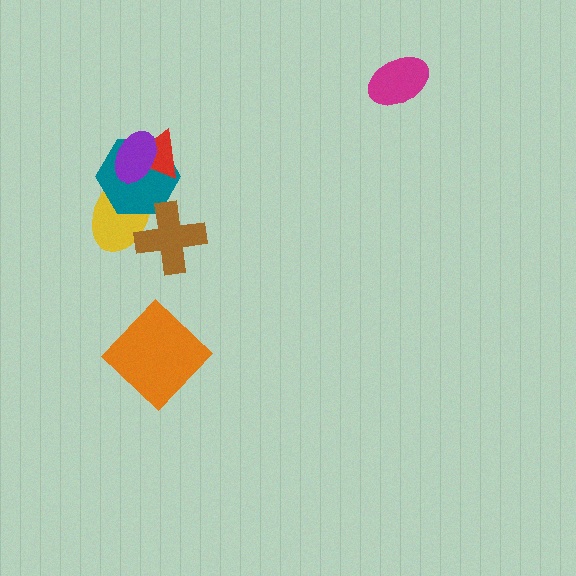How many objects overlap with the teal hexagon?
4 objects overlap with the teal hexagon.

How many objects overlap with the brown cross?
2 objects overlap with the brown cross.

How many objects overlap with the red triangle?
2 objects overlap with the red triangle.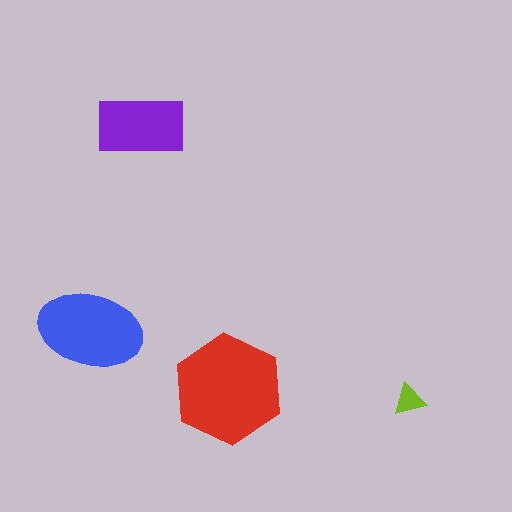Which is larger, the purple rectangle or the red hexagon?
The red hexagon.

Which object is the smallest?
The lime triangle.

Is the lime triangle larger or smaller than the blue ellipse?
Smaller.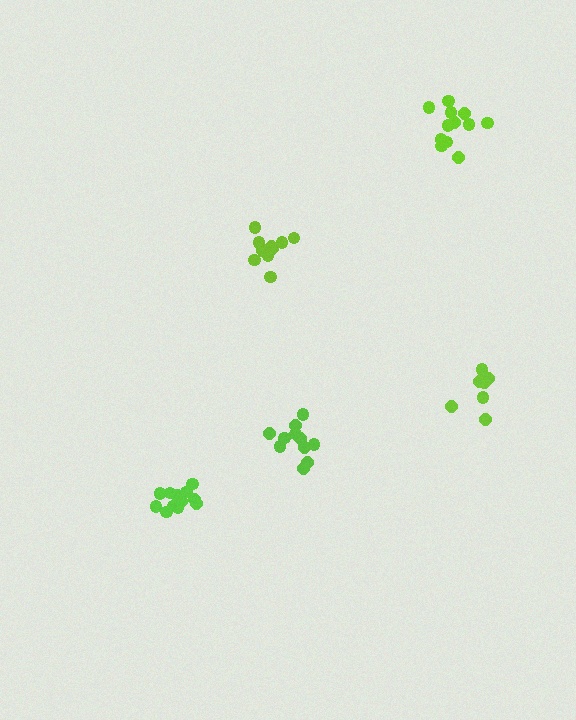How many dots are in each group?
Group 1: 10 dots, Group 2: 7 dots, Group 3: 13 dots, Group 4: 11 dots, Group 5: 13 dots (54 total).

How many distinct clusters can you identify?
There are 5 distinct clusters.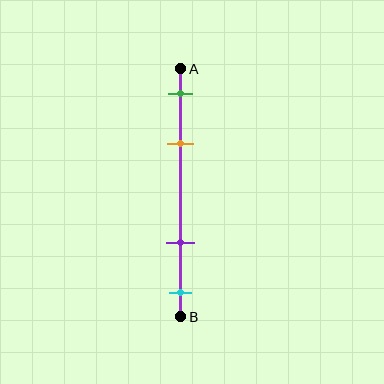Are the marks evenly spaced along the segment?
No, the marks are not evenly spaced.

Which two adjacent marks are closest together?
The green and orange marks are the closest adjacent pair.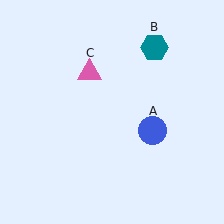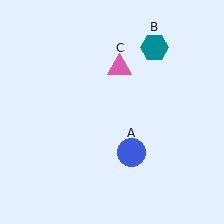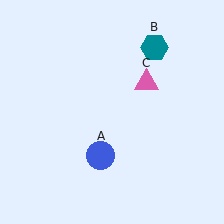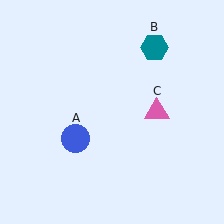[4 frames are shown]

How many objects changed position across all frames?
2 objects changed position: blue circle (object A), pink triangle (object C).